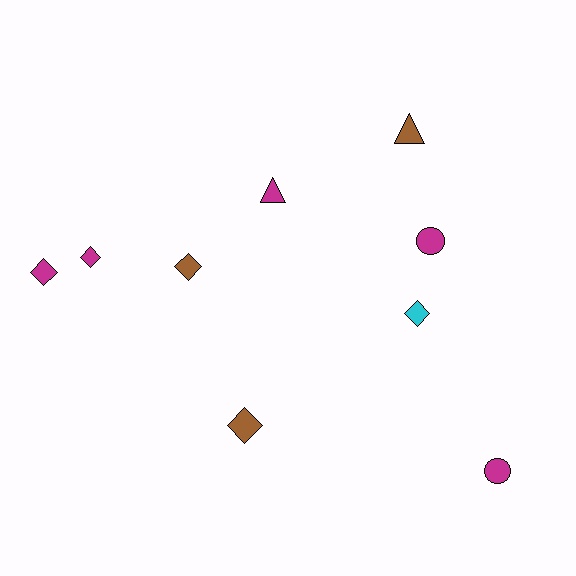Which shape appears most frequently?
Diamond, with 5 objects.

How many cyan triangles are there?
There are no cyan triangles.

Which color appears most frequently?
Magenta, with 5 objects.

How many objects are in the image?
There are 9 objects.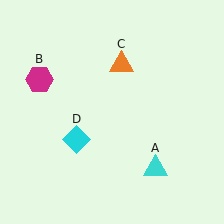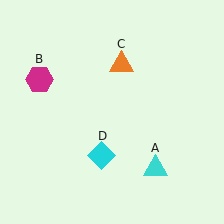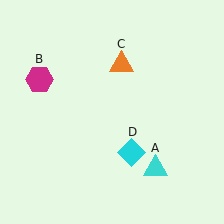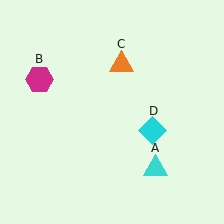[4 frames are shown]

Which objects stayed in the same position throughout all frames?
Cyan triangle (object A) and magenta hexagon (object B) and orange triangle (object C) remained stationary.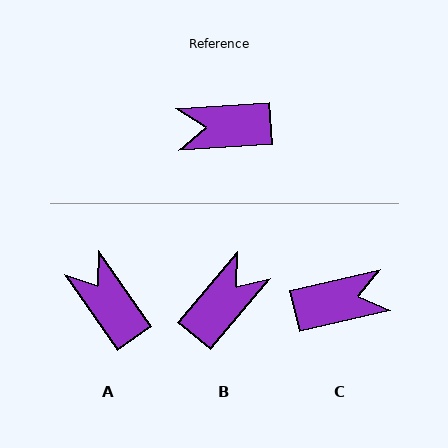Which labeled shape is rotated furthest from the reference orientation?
C, about 171 degrees away.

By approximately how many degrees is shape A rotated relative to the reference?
Approximately 59 degrees clockwise.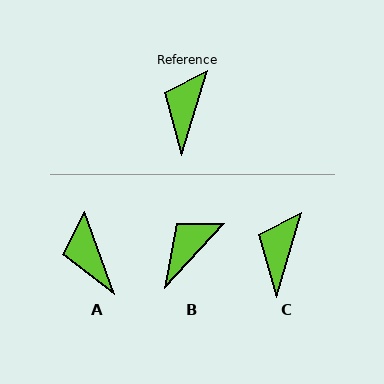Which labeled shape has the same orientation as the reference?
C.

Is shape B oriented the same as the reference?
No, it is off by about 26 degrees.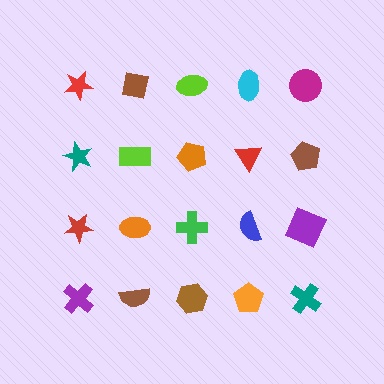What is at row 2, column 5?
A brown pentagon.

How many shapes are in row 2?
5 shapes.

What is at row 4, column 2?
A brown semicircle.